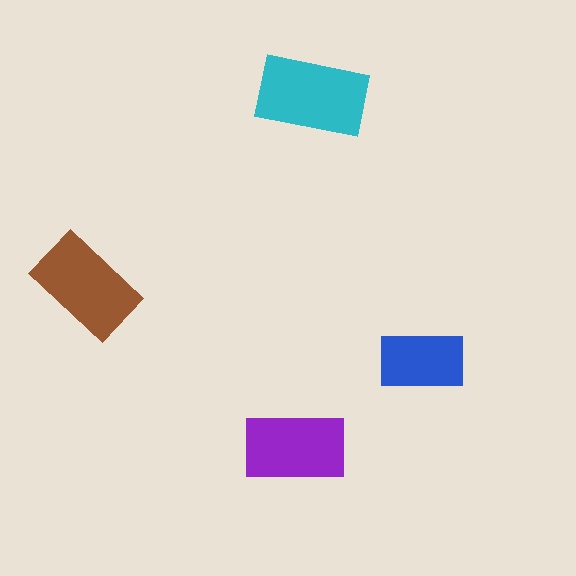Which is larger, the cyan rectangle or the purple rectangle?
The cyan one.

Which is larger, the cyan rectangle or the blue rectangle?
The cyan one.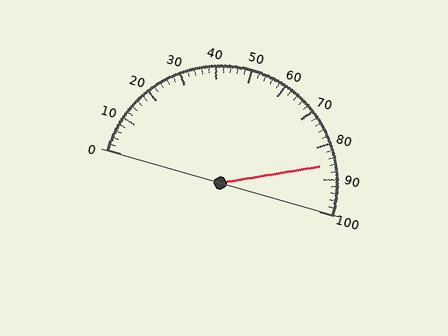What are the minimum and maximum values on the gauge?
The gauge ranges from 0 to 100.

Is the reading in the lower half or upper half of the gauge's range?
The reading is in the upper half of the range (0 to 100).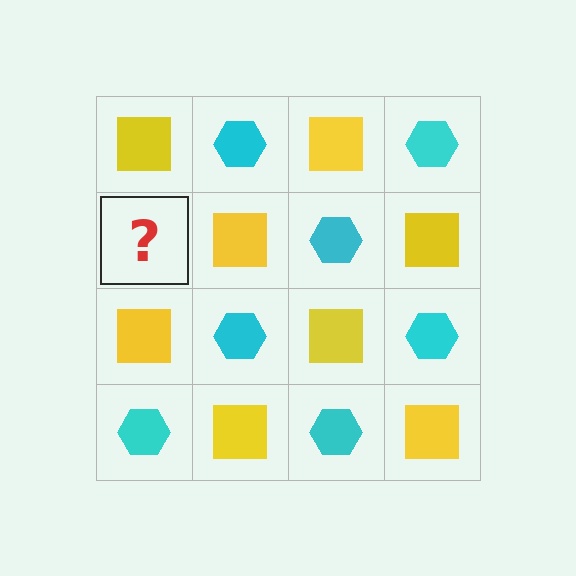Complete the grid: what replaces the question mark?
The question mark should be replaced with a cyan hexagon.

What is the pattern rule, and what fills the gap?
The rule is that it alternates yellow square and cyan hexagon in a checkerboard pattern. The gap should be filled with a cyan hexagon.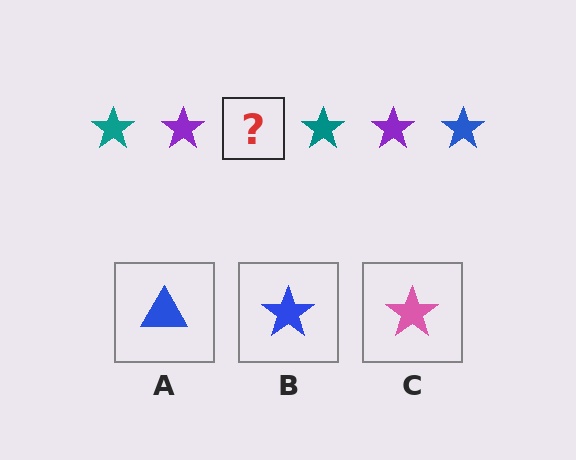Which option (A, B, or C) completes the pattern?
B.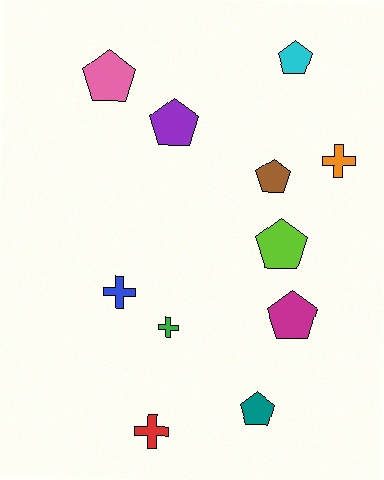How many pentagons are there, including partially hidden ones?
There are 7 pentagons.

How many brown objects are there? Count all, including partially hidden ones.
There is 1 brown object.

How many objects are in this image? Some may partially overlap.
There are 11 objects.